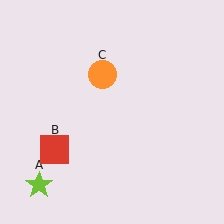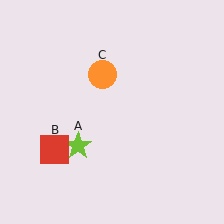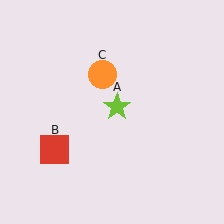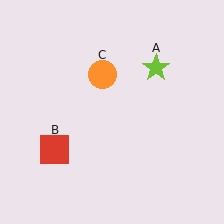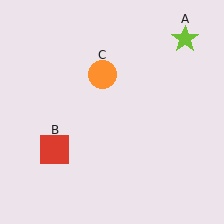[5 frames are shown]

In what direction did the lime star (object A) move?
The lime star (object A) moved up and to the right.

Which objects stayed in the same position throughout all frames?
Red square (object B) and orange circle (object C) remained stationary.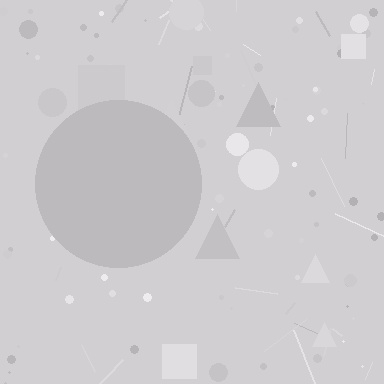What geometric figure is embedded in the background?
A circle is embedded in the background.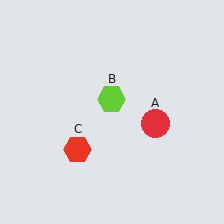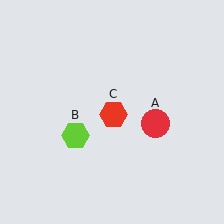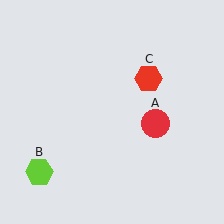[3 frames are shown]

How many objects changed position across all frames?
2 objects changed position: lime hexagon (object B), red hexagon (object C).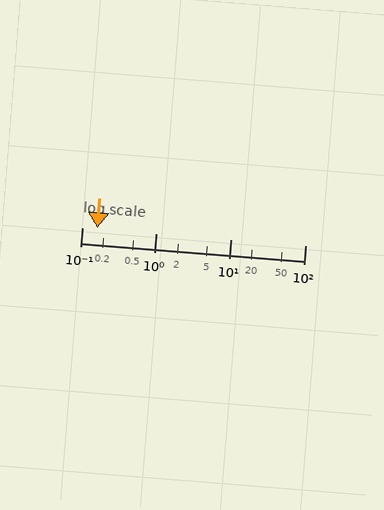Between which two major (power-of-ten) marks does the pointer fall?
The pointer is between 0.1 and 1.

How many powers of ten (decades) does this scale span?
The scale spans 3 decades, from 0.1 to 100.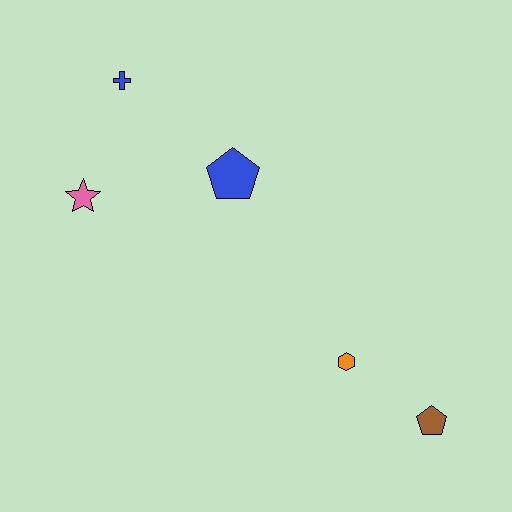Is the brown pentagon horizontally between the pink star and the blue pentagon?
No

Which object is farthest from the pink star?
The brown pentagon is farthest from the pink star.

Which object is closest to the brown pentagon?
The orange hexagon is closest to the brown pentagon.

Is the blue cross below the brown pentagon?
No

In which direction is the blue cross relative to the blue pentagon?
The blue cross is to the left of the blue pentagon.